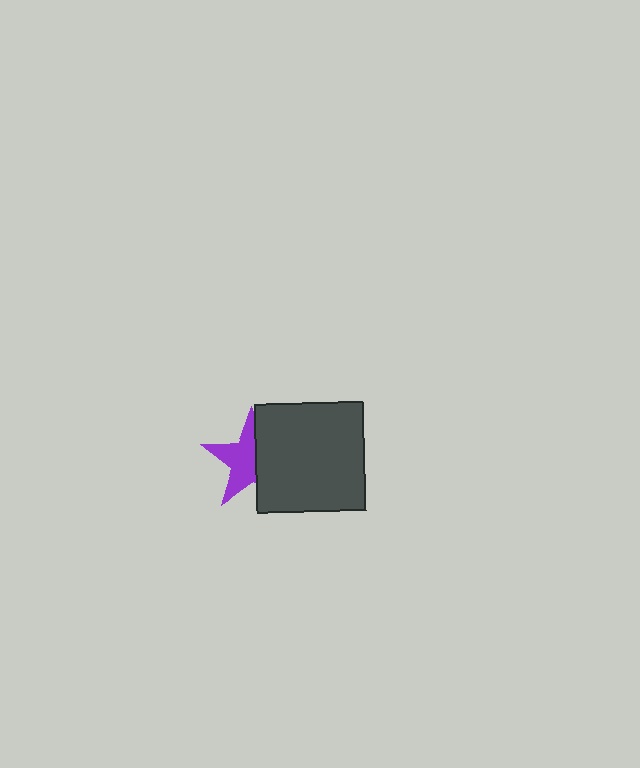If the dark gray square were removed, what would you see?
You would see the complete purple star.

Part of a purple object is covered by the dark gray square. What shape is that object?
It is a star.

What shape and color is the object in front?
The object in front is a dark gray square.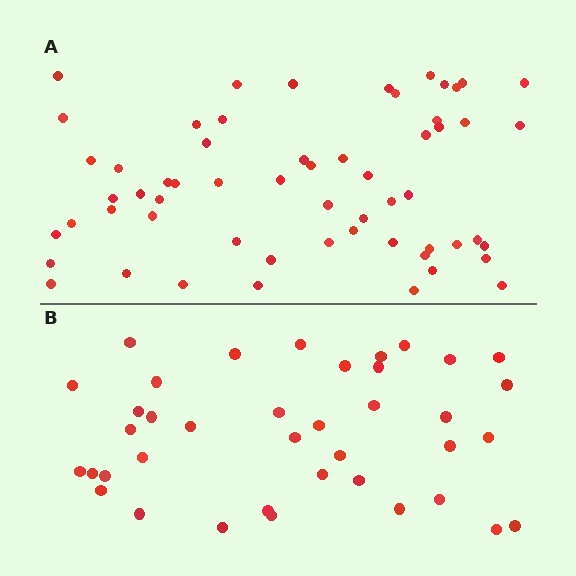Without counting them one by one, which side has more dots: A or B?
Region A (the top region) has more dots.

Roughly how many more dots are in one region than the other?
Region A has approximately 20 more dots than region B.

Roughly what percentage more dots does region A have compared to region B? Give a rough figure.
About 50% more.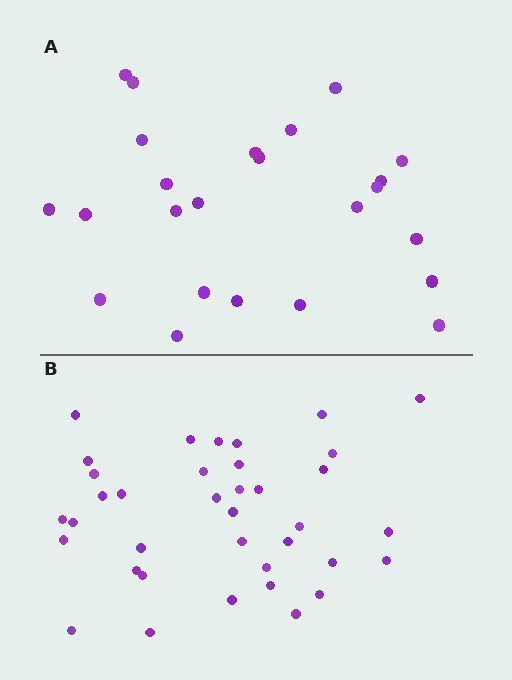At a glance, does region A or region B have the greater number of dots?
Region B (the bottom region) has more dots.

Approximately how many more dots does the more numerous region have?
Region B has approximately 15 more dots than region A.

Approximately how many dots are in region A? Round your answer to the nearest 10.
About 20 dots. (The exact count is 24, which rounds to 20.)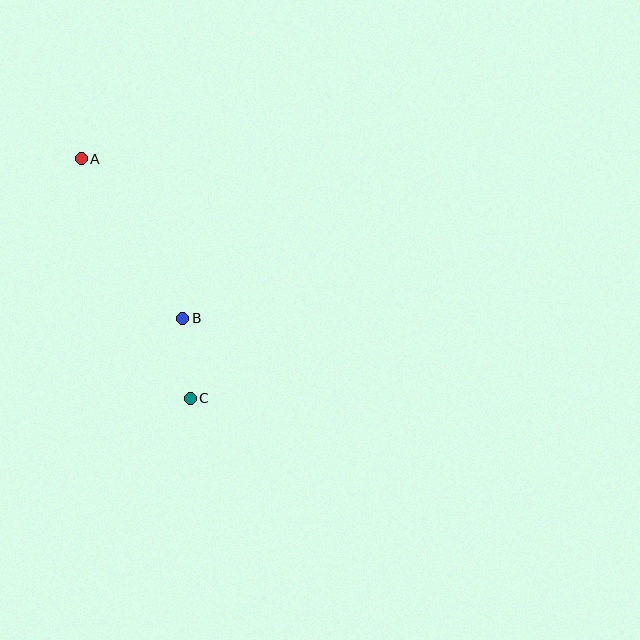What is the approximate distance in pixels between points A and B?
The distance between A and B is approximately 189 pixels.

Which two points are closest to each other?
Points B and C are closest to each other.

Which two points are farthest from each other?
Points A and C are farthest from each other.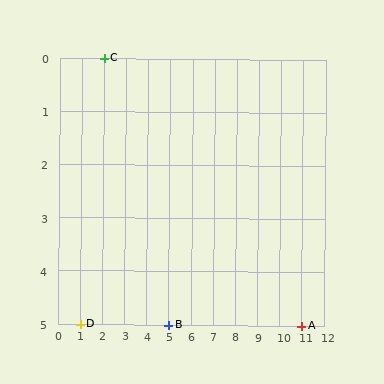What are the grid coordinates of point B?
Point B is at grid coordinates (5, 5).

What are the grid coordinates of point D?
Point D is at grid coordinates (1, 5).